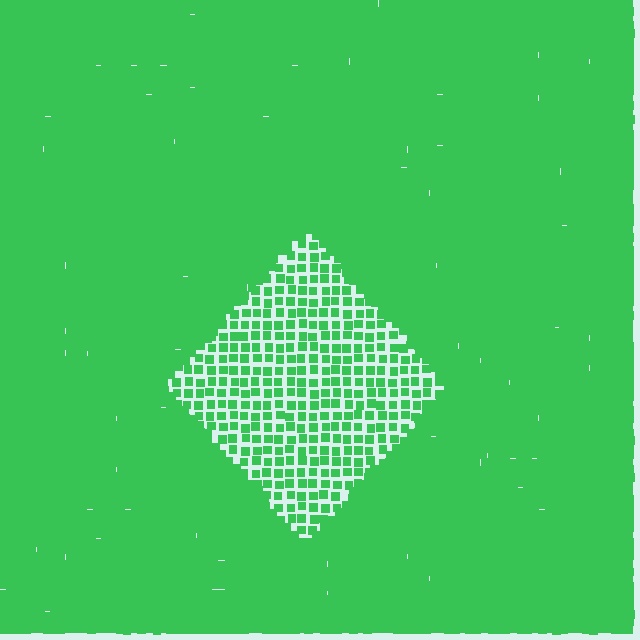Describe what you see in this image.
The image contains small green elements arranged at two different densities. A diamond-shaped region is visible where the elements are less densely packed than the surrounding area.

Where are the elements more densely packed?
The elements are more densely packed outside the diamond boundary.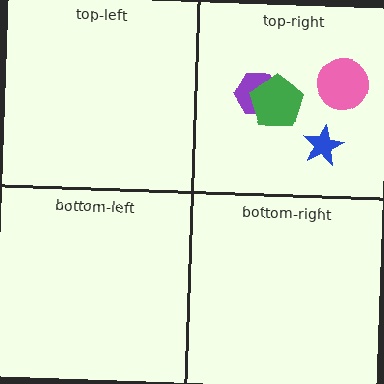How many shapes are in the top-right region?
4.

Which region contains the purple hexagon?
The top-right region.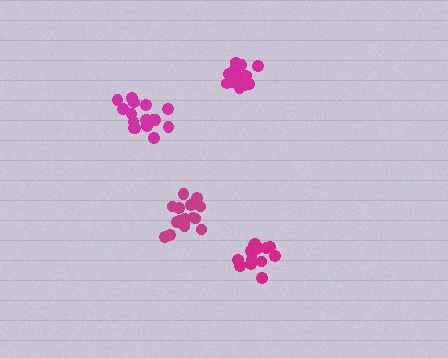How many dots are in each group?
Group 1: 17 dots, Group 2: 14 dots, Group 3: 14 dots, Group 4: 17 dots (62 total).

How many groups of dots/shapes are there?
There are 4 groups.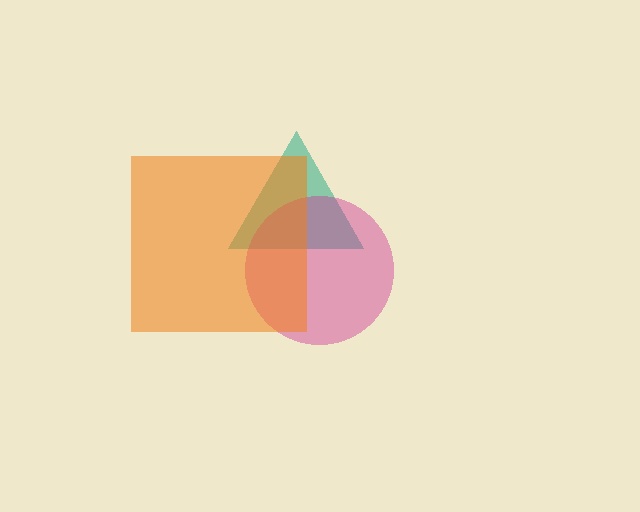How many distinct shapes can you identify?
There are 3 distinct shapes: a teal triangle, a magenta circle, an orange square.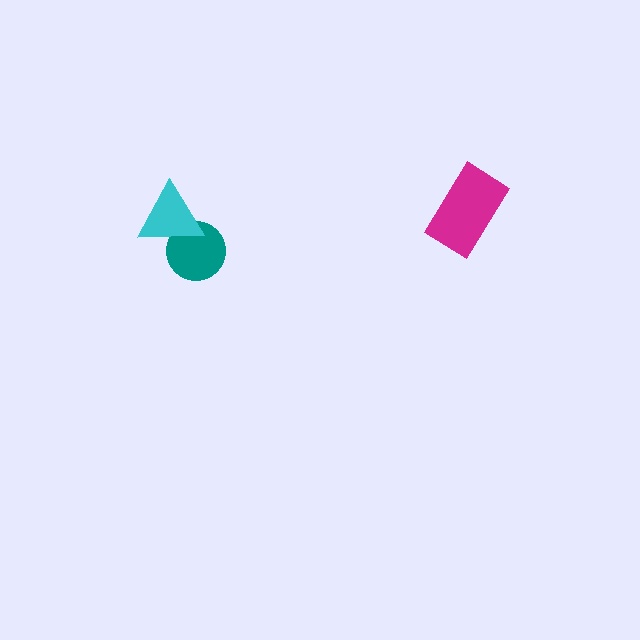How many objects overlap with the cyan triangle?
1 object overlaps with the cyan triangle.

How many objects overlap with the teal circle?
1 object overlaps with the teal circle.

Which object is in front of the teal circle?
The cyan triangle is in front of the teal circle.